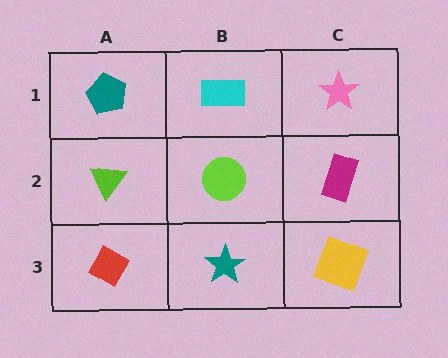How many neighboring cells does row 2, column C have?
3.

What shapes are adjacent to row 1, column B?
A lime circle (row 2, column B), a teal pentagon (row 1, column A), a pink star (row 1, column C).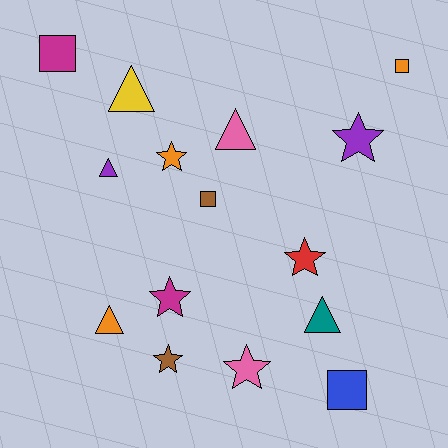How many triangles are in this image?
There are 5 triangles.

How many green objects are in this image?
There are no green objects.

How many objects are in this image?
There are 15 objects.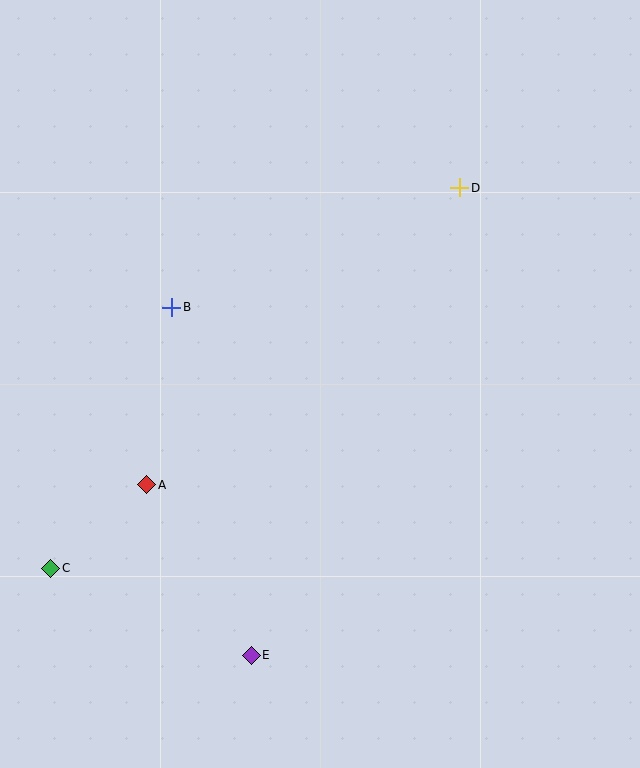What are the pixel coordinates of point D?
Point D is at (460, 188).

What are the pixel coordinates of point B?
Point B is at (172, 307).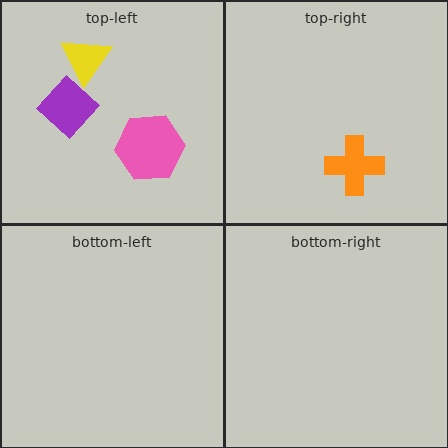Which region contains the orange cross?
The top-right region.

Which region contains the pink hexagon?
The top-left region.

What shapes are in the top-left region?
The purple diamond, the yellow triangle, the pink hexagon.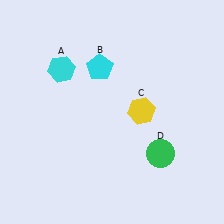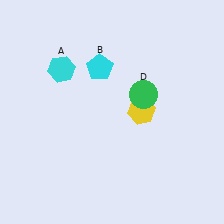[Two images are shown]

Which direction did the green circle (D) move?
The green circle (D) moved up.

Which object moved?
The green circle (D) moved up.